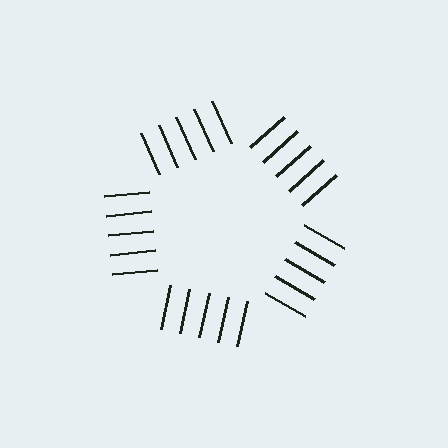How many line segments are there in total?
25 — 5 along each of the 5 edges.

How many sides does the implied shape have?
5 sides — the line-ends trace a pentagon.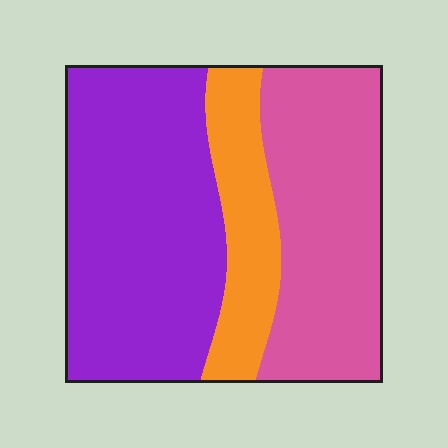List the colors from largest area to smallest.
From largest to smallest: purple, pink, orange.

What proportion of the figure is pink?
Pink takes up between a third and a half of the figure.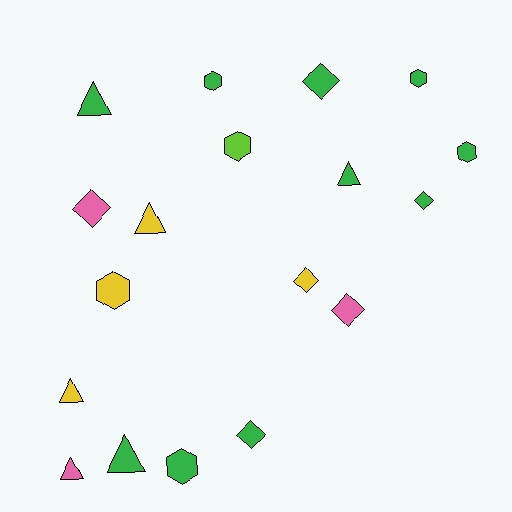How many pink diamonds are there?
There are 2 pink diamonds.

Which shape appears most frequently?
Diamond, with 6 objects.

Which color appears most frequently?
Green, with 10 objects.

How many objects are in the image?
There are 18 objects.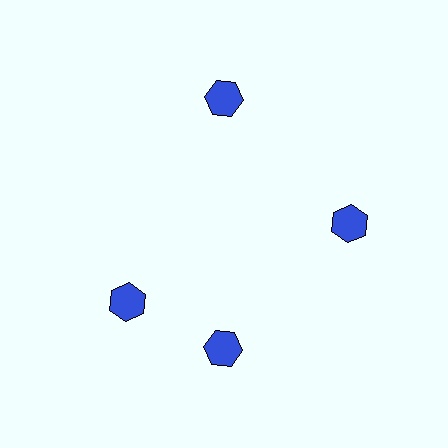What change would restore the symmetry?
The symmetry would be restored by rotating it back into even spacing with its neighbors so that all 4 hexagons sit at equal angles and equal distance from the center.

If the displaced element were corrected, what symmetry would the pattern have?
It would have 4-fold rotational symmetry — the pattern would map onto itself every 90 degrees.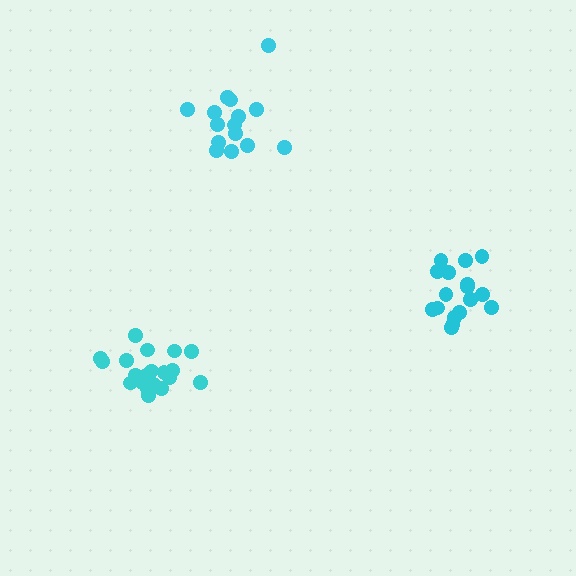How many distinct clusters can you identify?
There are 3 distinct clusters.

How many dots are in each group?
Group 1: 20 dots, Group 2: 16 dots, Group 3: 17 dots (53 total).